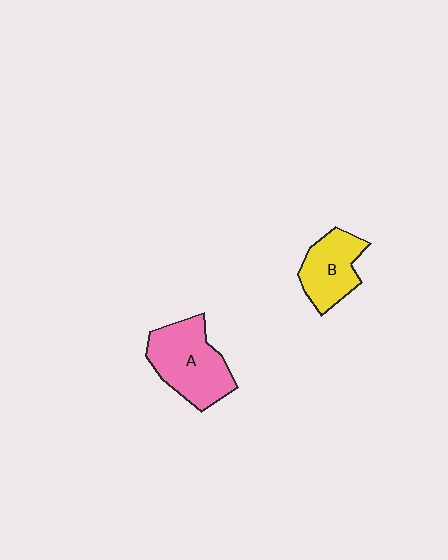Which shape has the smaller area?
Shape B (yellow).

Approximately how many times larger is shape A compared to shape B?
Approximately 1.4 times.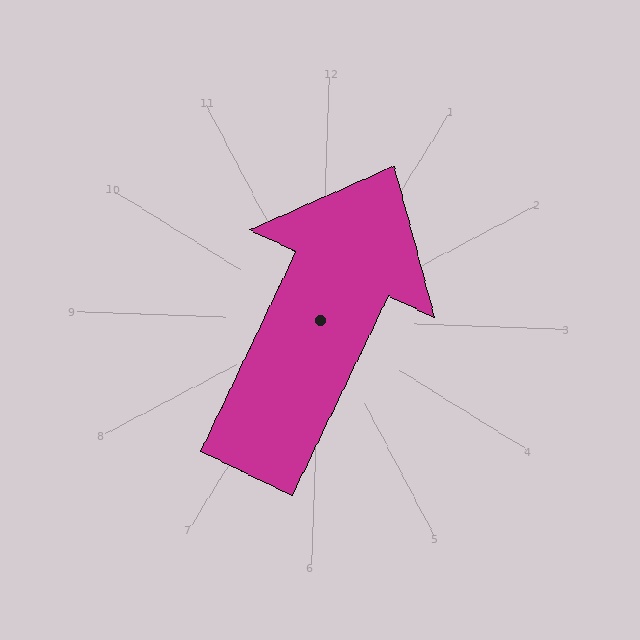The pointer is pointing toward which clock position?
Roughly 1 o'clock.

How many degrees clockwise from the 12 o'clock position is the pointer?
Approximately 24 degrees.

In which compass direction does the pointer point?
Northeast.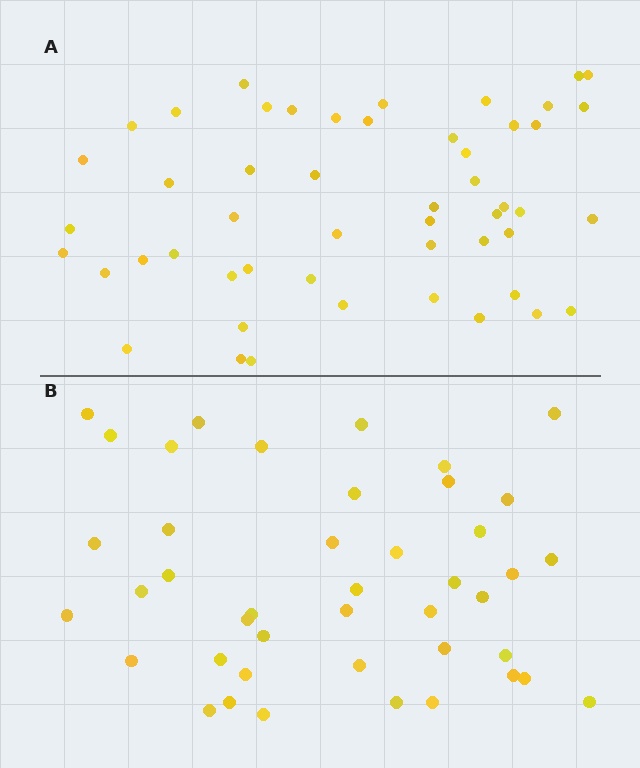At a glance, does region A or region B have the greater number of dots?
Region A (the top region) has more dots.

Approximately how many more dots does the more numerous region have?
Region A has roughly 8 or so more dots than region B.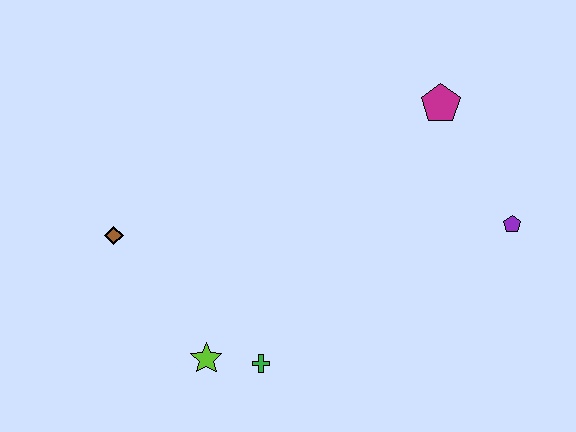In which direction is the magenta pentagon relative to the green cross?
The magenta pentagon is above the green cross.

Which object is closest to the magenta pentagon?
The purple pentagon is closest to the magenta pentagon.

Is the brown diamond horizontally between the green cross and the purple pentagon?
No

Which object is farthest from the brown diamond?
The purple pentagon is farthest from the brown diamond.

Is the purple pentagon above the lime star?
Yes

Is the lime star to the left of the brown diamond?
No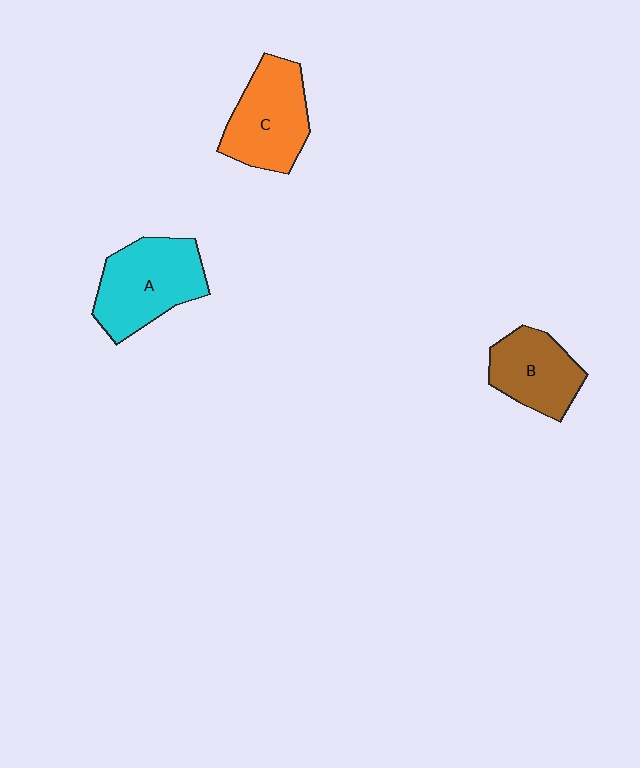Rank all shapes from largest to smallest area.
From largest to smallest: A (cyan), C (orange), B (brown).